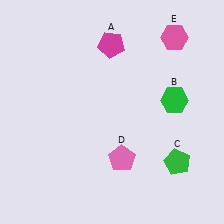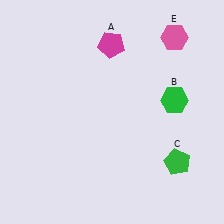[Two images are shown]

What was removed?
The pink pentagon (D) was removed in Image 2.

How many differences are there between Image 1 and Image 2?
There is 1 difference between the two images.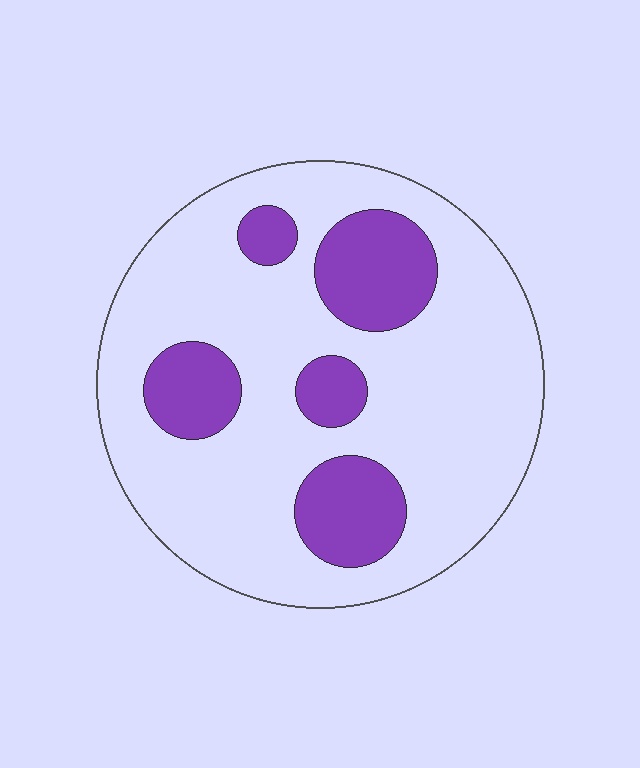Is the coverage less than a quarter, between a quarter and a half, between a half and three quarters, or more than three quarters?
Less than a quarter.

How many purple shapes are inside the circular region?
5.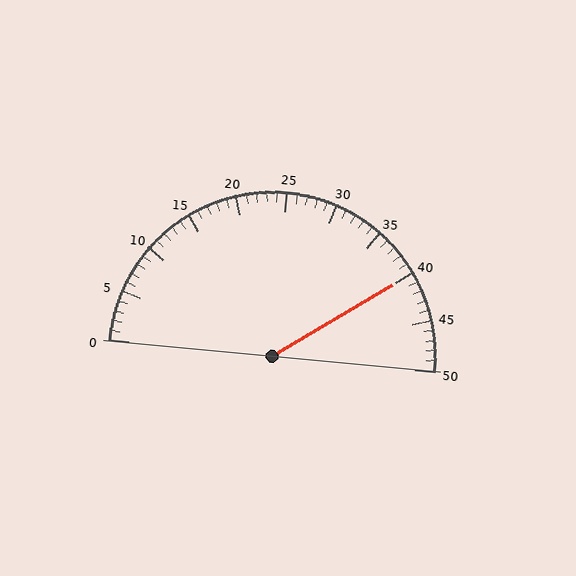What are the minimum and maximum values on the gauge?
The gauge ranges from 0 to 50.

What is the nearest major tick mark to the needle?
The nearest major tick mark is 40.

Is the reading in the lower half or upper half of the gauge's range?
The reading is in the upper half of the range (0 to 50).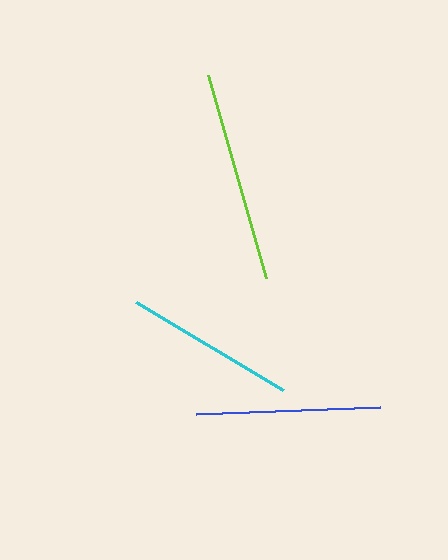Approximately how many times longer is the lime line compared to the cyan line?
The lime line is approximately 1.2 times the length of the cyan line.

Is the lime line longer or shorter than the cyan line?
The lime line is longer than the cyan line.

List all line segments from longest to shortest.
From longest to shortest: lime, blue, cyan.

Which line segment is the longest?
The lime line is the longest at approximately 211 pixels.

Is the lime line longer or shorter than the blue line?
The lime line is longer than the blue line.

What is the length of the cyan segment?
The cyan segment is approximately 172 pixels long.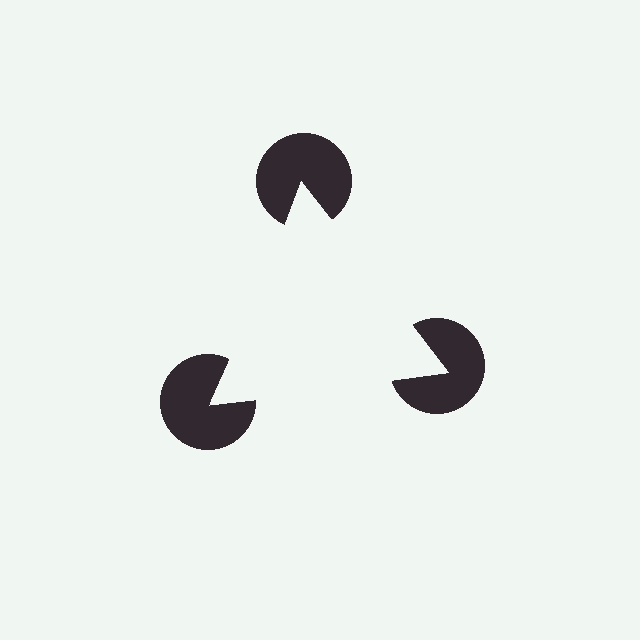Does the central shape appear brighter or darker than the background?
It typically appears slightly brighter than the background, even though no actual brightness change is drawn.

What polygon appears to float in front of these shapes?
An illusory triangle — its edges are inferred from the aligned wedge cuts in the pac-man discs, not physically drawn.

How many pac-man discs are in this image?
There are 3 — one at each vertex of the illusory triangle.